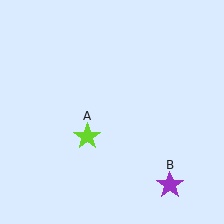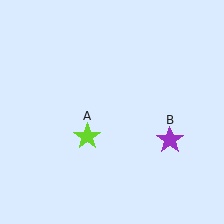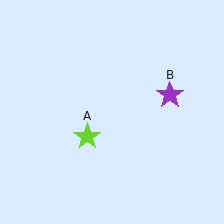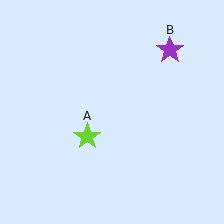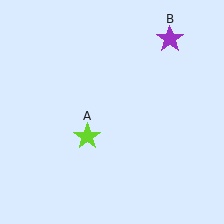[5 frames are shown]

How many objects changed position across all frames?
1 object changed position: purple star (object B).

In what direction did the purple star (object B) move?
The purple star (object B) moved up.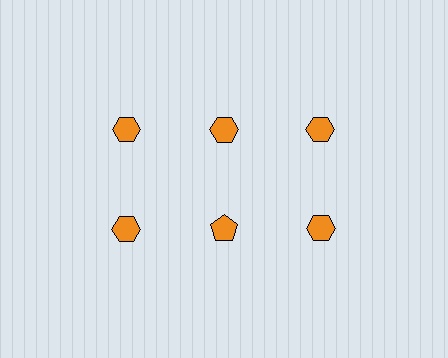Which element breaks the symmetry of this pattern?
The orange pentagon in the second row, second from left column breaks the symmetry. All other shapes are orange hexagons.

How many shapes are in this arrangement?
There are 6 shapes arranged in a grid pattern.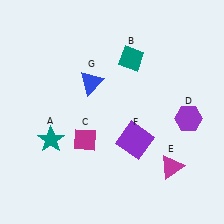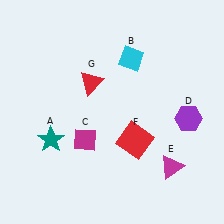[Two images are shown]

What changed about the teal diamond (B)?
In Image 1, B is teal. In Image 2, it changed to cyan.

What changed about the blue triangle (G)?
In Image 1, G is blue. In Image 2, it changed to red.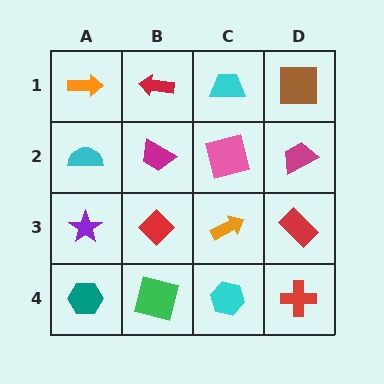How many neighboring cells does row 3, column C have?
4.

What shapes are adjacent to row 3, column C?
A pink square (row 2, column C), a cyan hexagon (row 4, column C), a red diamond (row 3, column B), a red rectangle (row 3, column D).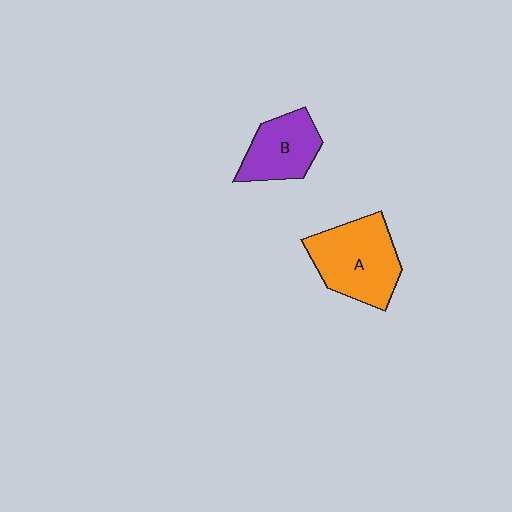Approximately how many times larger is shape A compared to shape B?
Approximately 1.4 times.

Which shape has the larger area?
Shape A (orange).